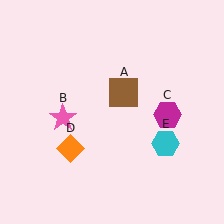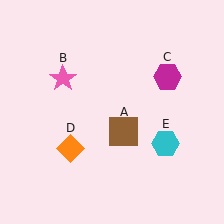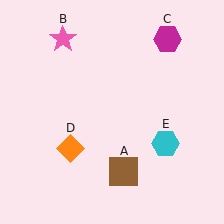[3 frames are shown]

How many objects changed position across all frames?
3 objects changed position: brown square (object A), pink star (object B), magenta hexagon (object C).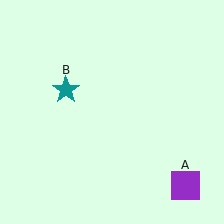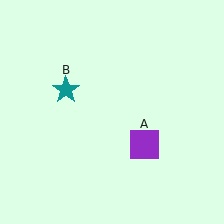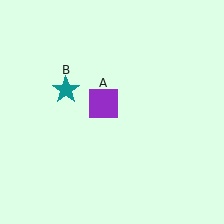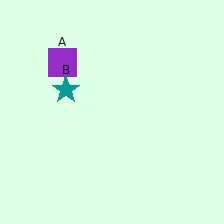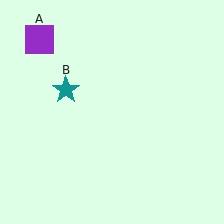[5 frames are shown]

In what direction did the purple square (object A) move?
The purple square (object A) moved up and to the left.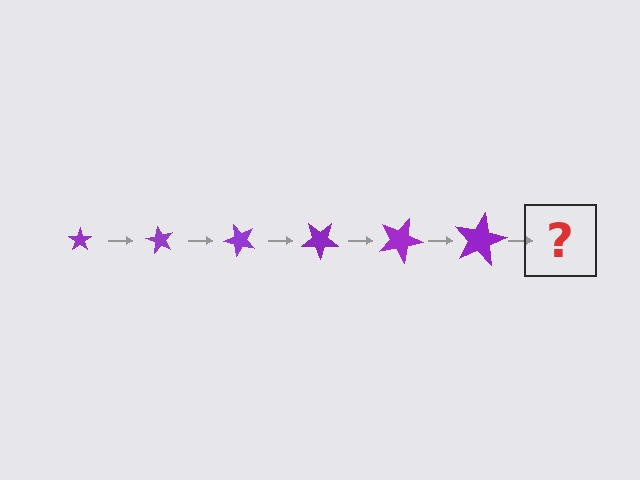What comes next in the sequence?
The next element should be a star, larger than the previous one and rotated 360 degrees from the start.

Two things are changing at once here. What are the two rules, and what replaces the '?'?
The two rules are that the star grows larger each step and it rotates 60 degrees each step. The '?' should be a star, larger than the previous one and rotated 360 degrees from the start.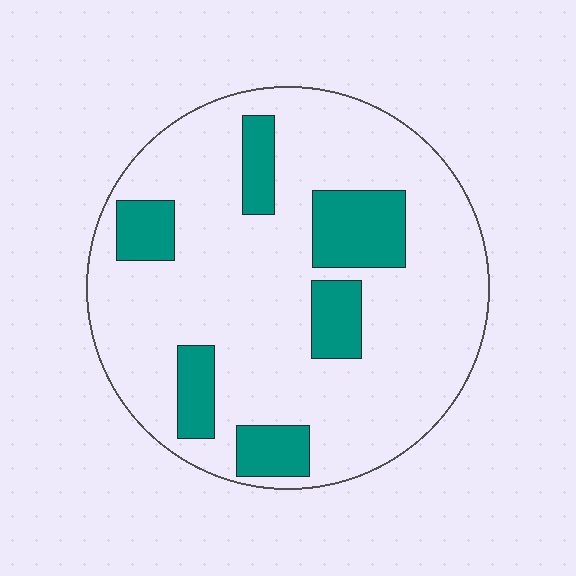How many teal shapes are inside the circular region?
6.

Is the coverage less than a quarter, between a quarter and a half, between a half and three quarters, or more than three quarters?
Less than a quarter.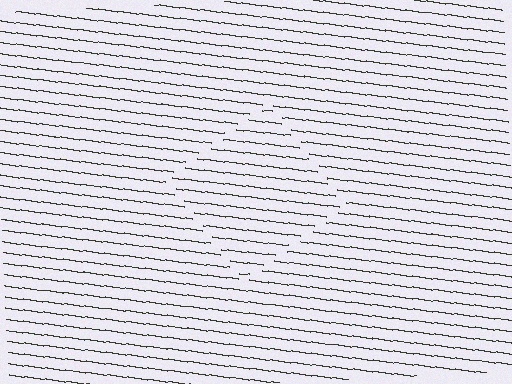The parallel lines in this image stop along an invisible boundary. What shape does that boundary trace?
An illusory square. The interior of the shape contains the same grating, shifted by half a period — the contour is defined by the phase discontinuity where line-ends from the inner and outer gratings abut.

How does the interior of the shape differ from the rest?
The interior of the shape contains the same grating, shifted by half a period — the contour is defined by the phase discontinuity where line-ends from the inner and outer gratings abut.